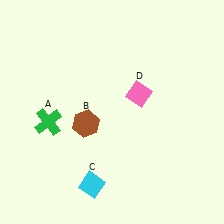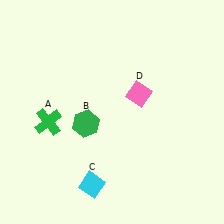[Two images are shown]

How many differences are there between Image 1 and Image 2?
There is 1 difference between the two images.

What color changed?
The hexagon (B) changed from brown in Image 1 to green in Image 2.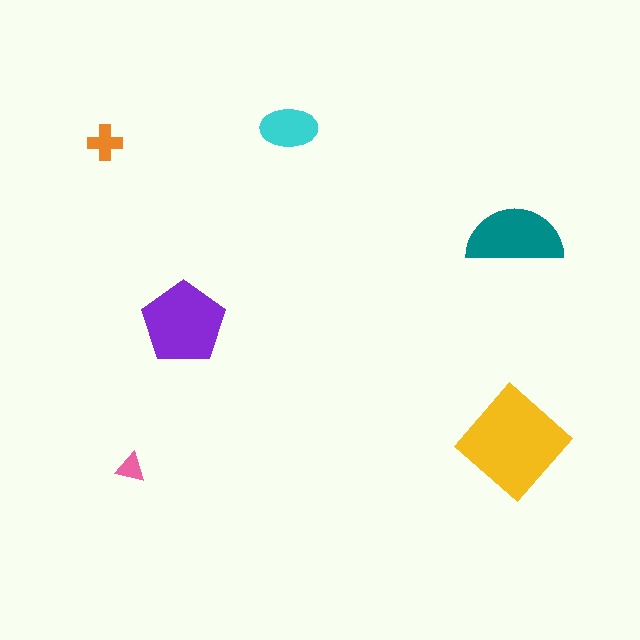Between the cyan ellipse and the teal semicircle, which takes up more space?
The teal semicircle.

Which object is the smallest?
The pink triangle.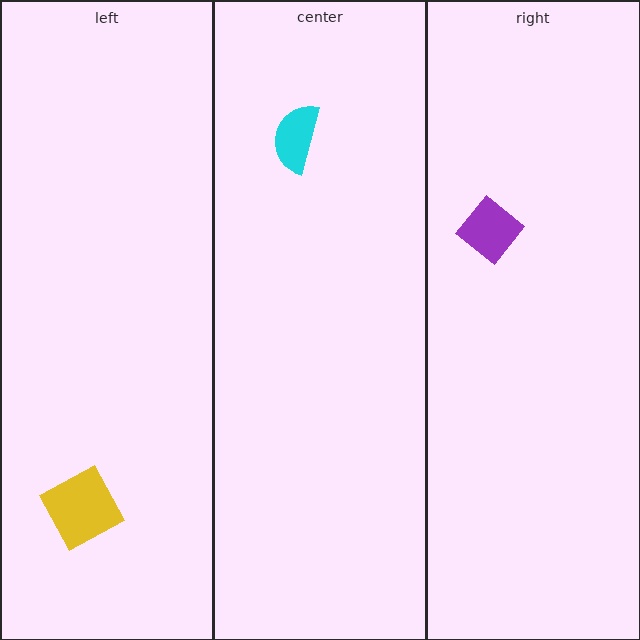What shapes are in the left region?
The yellow square.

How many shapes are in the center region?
1.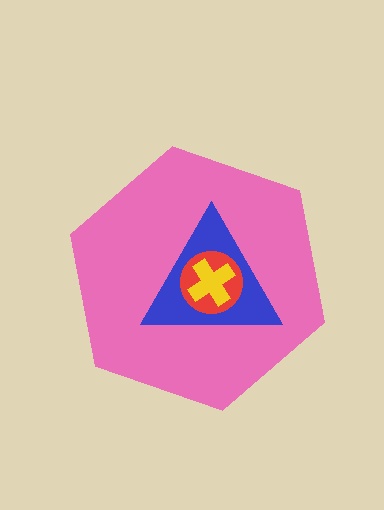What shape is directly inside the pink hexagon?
The blue triangle.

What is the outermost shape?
The pink hexagon.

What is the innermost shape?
The yellow cross.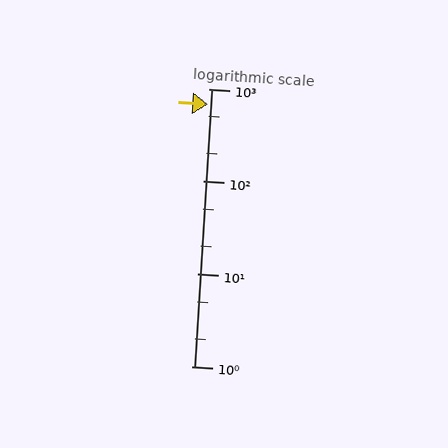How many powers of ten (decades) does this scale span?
The scale spans 3 decades, from 1 to 1000.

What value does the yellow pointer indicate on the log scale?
The pointer indicates approximately 680.